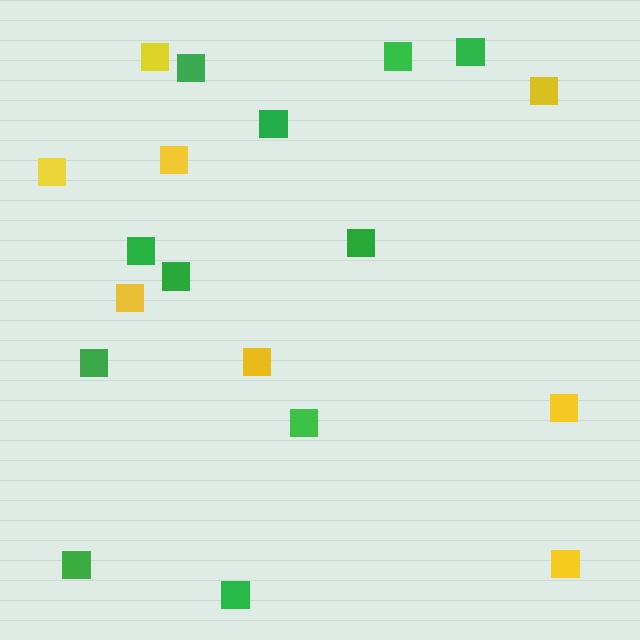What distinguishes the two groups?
There are 2 groups: one group of yellow squares (8) and one group of green squares (11).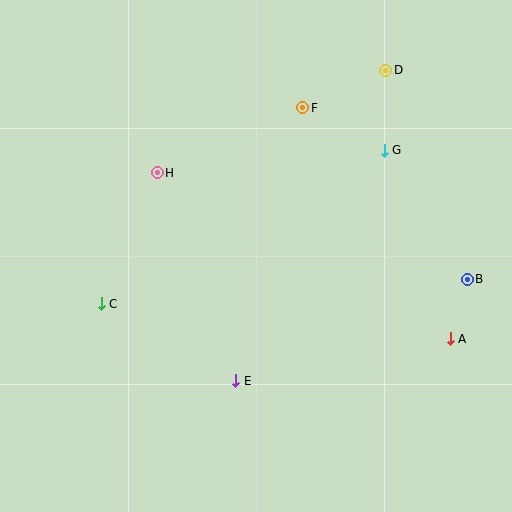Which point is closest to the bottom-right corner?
Point A is closest to the bottom-right corner.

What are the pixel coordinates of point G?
Point G is at (384, 150).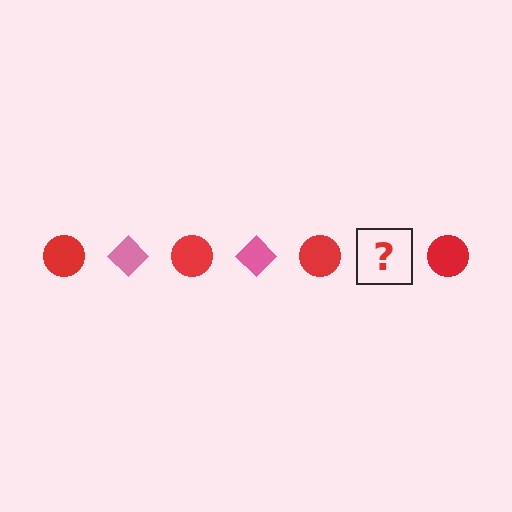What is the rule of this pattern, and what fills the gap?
The rule is that the pattern alternates between red circle and pink diamond. The gap should be filled with a pink diamond.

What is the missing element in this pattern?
The missing element is a pink diamond.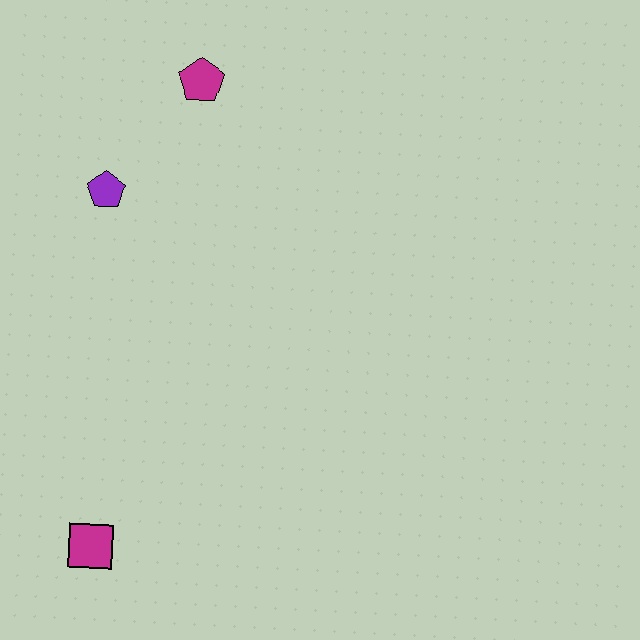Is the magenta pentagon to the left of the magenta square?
No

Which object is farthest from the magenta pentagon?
The magenta square is farthest from the magenta pentagon.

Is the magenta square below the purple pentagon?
Yes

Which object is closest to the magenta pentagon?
The purple pentagon is closest to the magenta pentagon.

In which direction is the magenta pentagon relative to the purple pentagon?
The magenta pentagon is above the purple pentagon.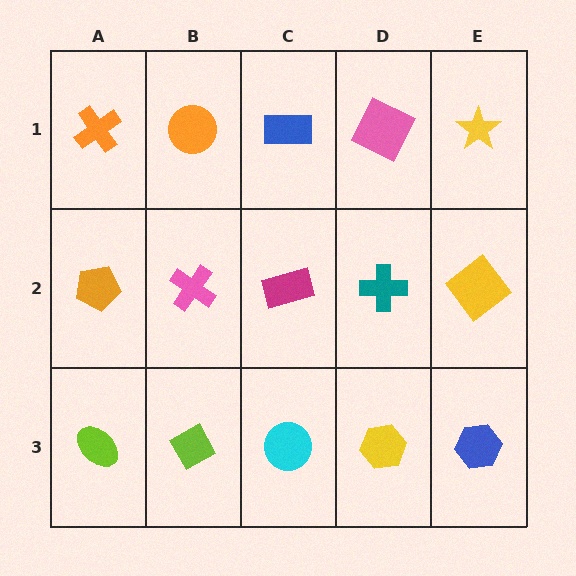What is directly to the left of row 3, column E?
A yellow hexagon.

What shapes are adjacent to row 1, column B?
A pink cross (row 2, column B), an orange cross (row 1, column A), a blue rectangle (row 1, column C).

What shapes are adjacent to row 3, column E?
A yellow diamond (row 2, column E), a yellow hexagon (row 3, column D).